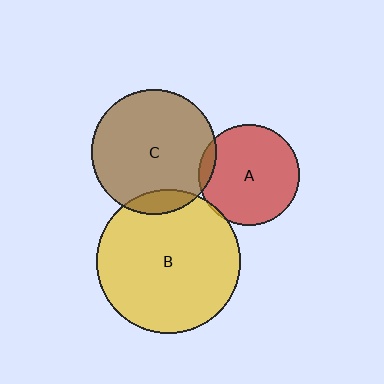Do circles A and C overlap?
Yes.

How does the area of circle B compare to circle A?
Approximately 2.0 times.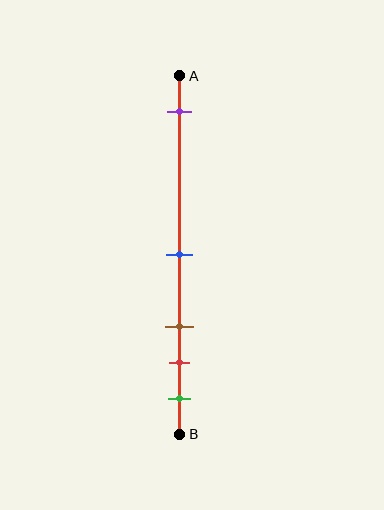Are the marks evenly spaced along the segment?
No, the marks are not evenly spaced.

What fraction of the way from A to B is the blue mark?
The blue mark is approximately 50% (0.5) of the way from A to B.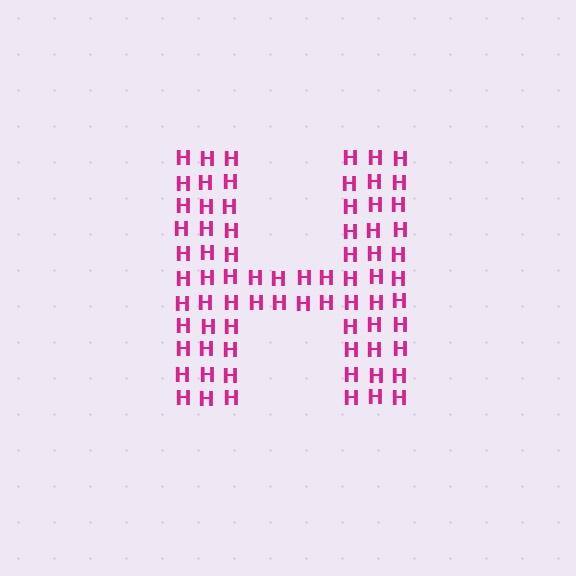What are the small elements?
The small elements are letter H's.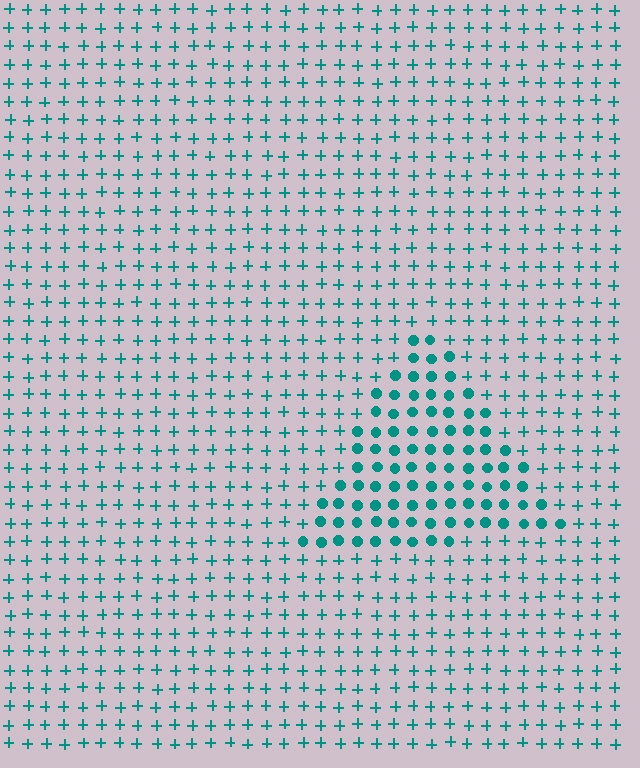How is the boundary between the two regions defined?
The boundary is defined by a change in element shape: circles inside vs. plus signs outside. All elements share the same color and spacing.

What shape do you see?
I see a triangle.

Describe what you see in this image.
The image is filled with small teal elements arranged in a uniform grid. A triangle-shaped region contains circles, while the surrounding area contains plus signs. The boundary is defined purely by the change in element shape.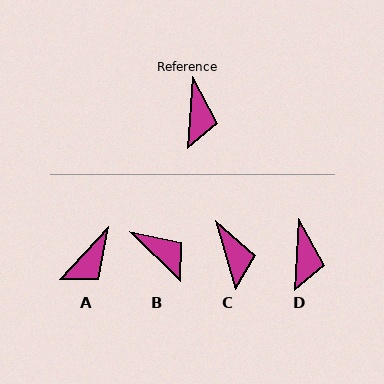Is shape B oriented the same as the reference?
No, it is off by about 49 degrees.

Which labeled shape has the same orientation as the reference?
D.